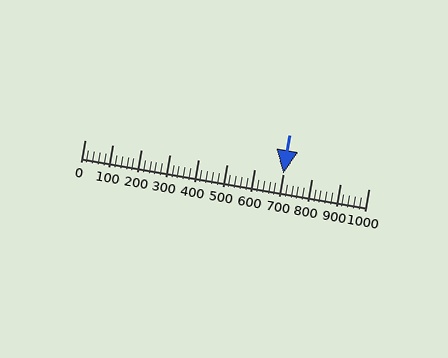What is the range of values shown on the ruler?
The ruler shows values from 0 to 1000.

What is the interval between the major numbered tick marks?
The major tick marks are spaced 100 units apart.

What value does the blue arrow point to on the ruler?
The blue arrow points to approximately 700.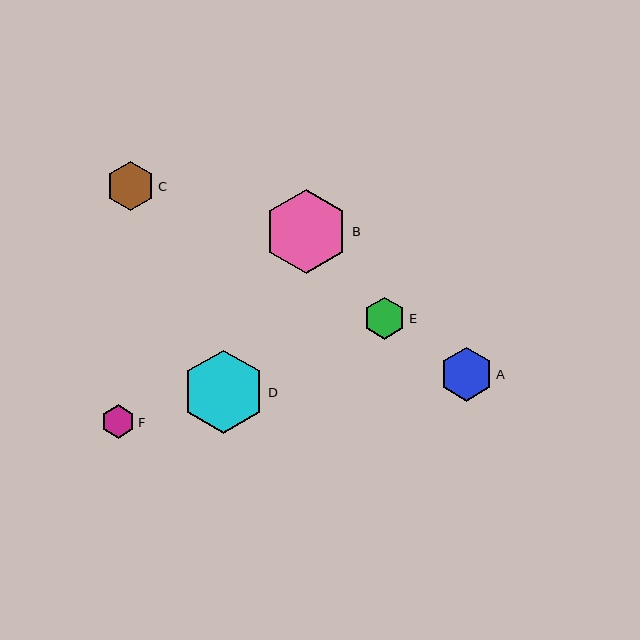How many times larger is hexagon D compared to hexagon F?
Hexagon D is approximately 2.5 times the size of hexagon F.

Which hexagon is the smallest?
Hexagon F is the smallest with a size of approximately 34 pixels.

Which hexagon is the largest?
Hexagon B is the largest with a size of approximately 85 pixels.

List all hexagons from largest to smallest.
From largest to smallest: B, D, A, C, E, F.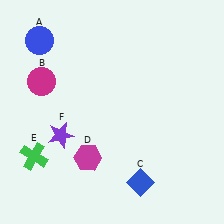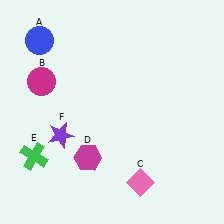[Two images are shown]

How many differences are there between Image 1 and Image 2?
There is 1 difference between the two images.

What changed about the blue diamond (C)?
In Image 1, C is blue. In Image 2, it changed to pink.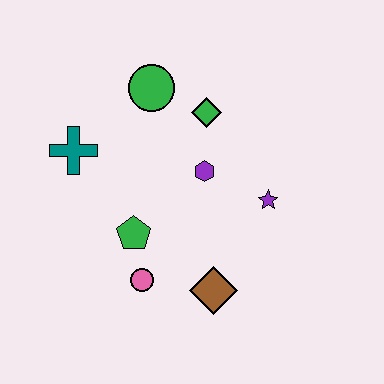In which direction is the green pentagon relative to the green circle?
The green pentagon is below the green circle.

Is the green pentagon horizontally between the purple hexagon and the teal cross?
Yes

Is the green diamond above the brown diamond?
Yes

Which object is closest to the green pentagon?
The pink circle is closest to the green pentagon.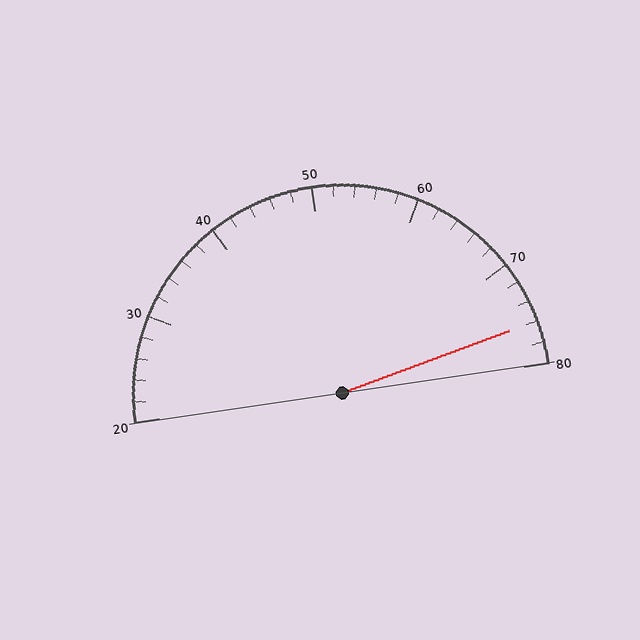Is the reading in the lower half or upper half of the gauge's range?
The reading is in the upper half of the range (20 to 80).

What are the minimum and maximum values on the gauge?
The gauge ranges from 20 to 80.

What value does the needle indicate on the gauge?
The needle indicates approximately 76.